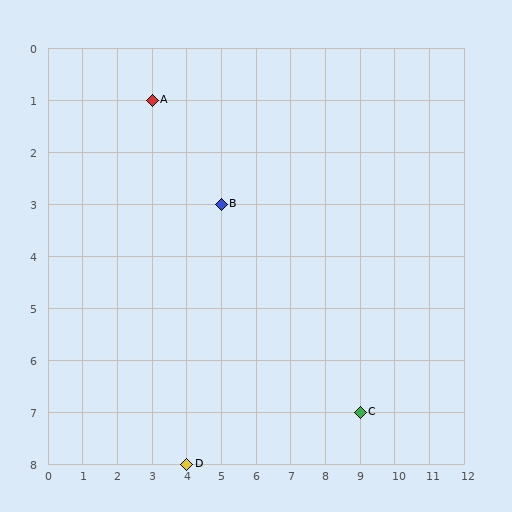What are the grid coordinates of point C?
Point C is at grid coordinates (9, 7).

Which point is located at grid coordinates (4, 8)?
Point D is at (4, 8).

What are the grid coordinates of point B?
Point B is at grid coordinates (5, 3).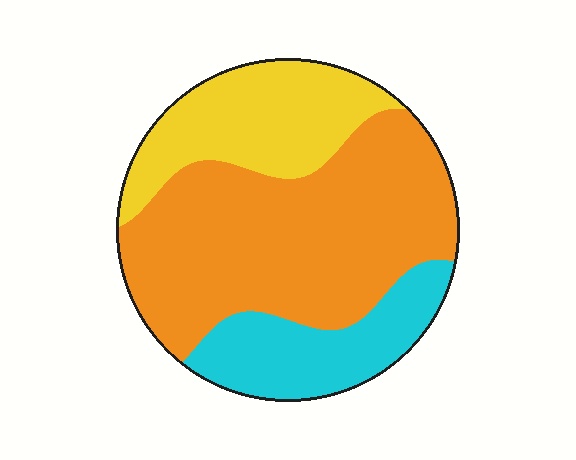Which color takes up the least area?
Cyan, at roughly 20%.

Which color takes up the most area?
Orange, at roughly 55%.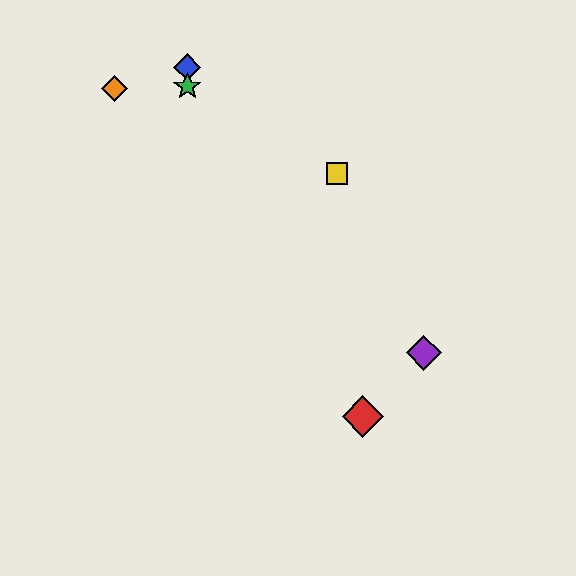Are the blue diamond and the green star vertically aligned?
Yes, both are at x≈187.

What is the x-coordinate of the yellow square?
The yellow square is at x≈337.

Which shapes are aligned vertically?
The blue diamond, the green star are aligned vertically.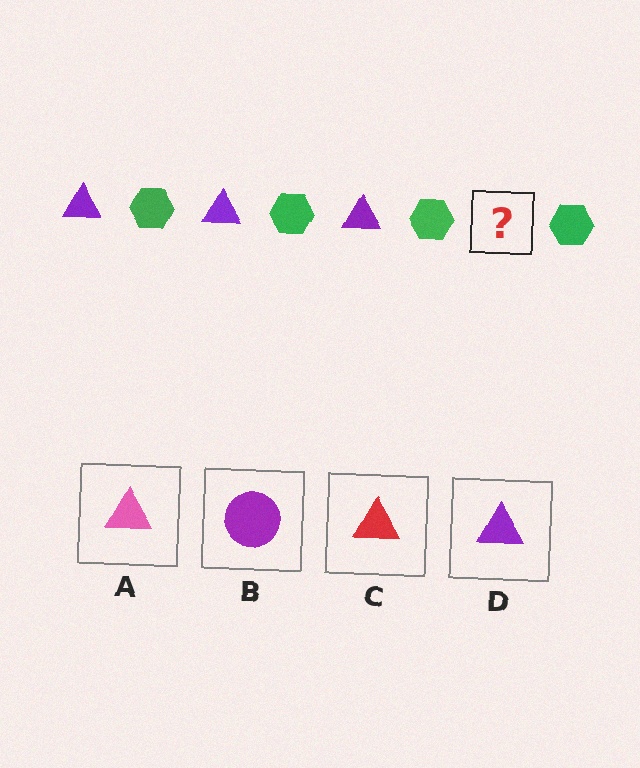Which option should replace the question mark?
Option D.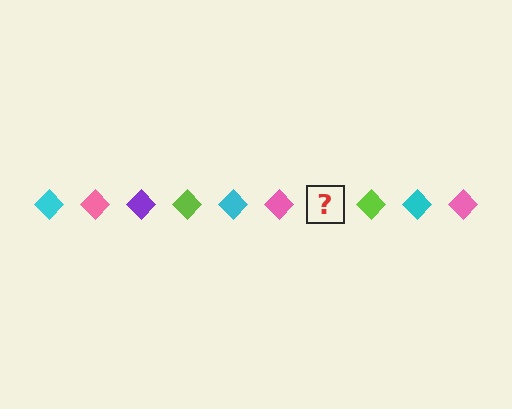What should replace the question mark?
The question mark should be replaced with a purple diamond.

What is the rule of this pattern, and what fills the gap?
The rule is that the pattern cycles through cyan, pink, purple, lime diamonds. The gap should be filled with a purple diamond.